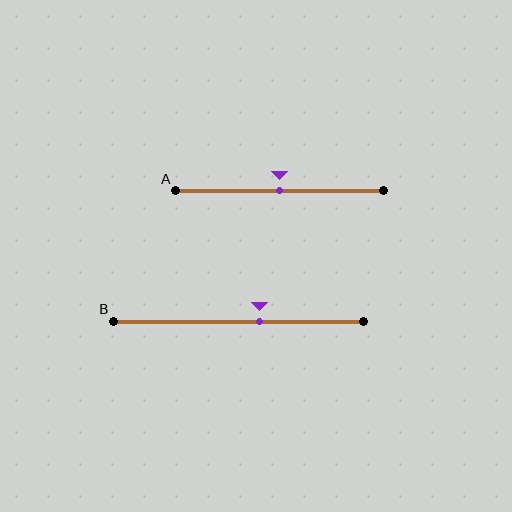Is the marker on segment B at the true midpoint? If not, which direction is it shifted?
No, the marker on segment B is shifted to the right by about 8% of the segment length.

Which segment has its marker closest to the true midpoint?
Segment A has its marker closest to the true midpoint.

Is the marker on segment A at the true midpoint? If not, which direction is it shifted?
Yes, the marker on segment A is at the true midpoint.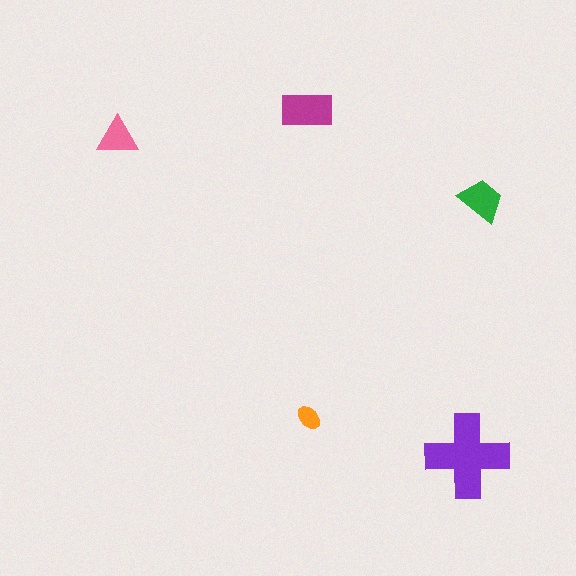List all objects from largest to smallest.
The purple cross, the magenta rectangle, the green trapezoid, the pink triangle, the orange ellipse.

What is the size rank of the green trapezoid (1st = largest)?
3rd.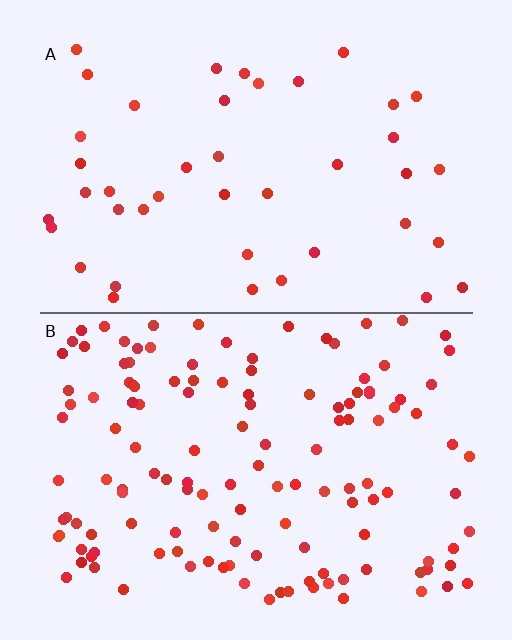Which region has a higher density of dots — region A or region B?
B (the bottom).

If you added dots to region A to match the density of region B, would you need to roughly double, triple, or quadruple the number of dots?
Approximately triple.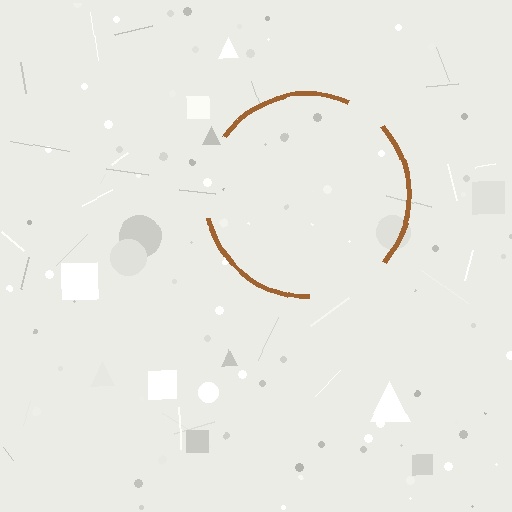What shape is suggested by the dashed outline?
The dashed outline suggests a circle.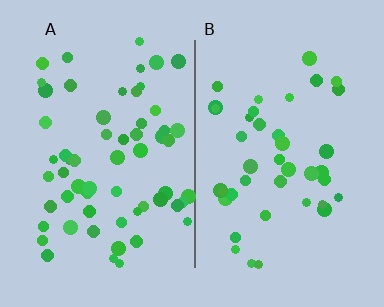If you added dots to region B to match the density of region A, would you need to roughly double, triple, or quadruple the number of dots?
Approximately double.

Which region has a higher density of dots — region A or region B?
A (the left).